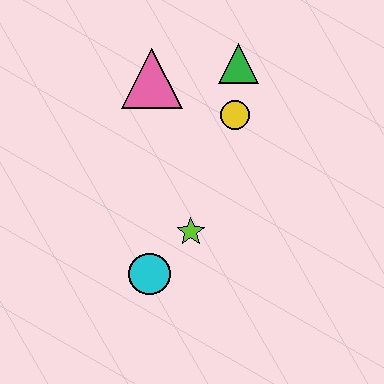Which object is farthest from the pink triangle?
The cyan circle is farthest from the pink triangle.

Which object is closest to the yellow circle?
The green triangle is closest to the yellow circle.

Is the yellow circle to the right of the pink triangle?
Yes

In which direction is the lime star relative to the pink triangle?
The lime star is below the pink triangle.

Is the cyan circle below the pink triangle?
Yes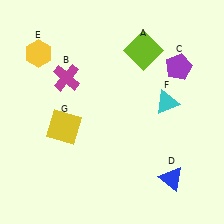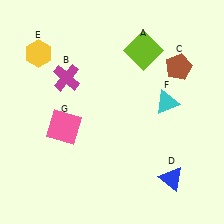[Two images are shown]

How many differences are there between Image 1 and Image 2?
There are 2 differences between the two images.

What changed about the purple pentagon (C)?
In Image 1, C is purple. In Image 2, it changed to brown.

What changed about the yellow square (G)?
In Image 1, G is yellow. In Image 2, it changed to pink.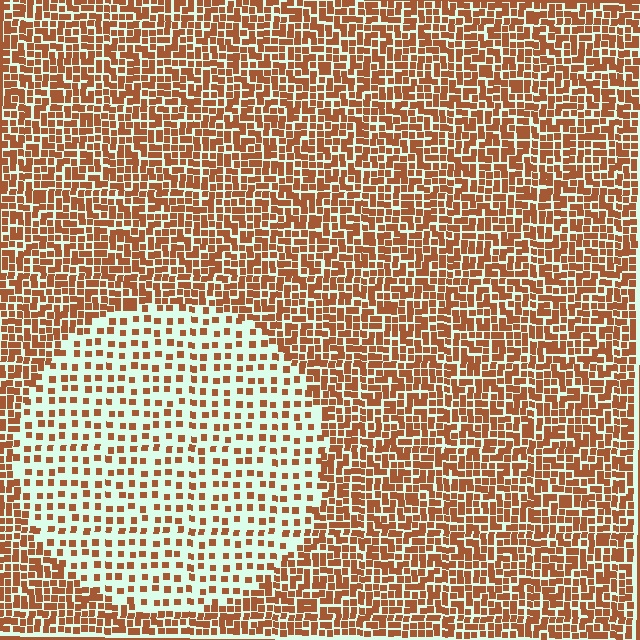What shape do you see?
I see a circle.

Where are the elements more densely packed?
The elements are more densely packed outside the circle boundary.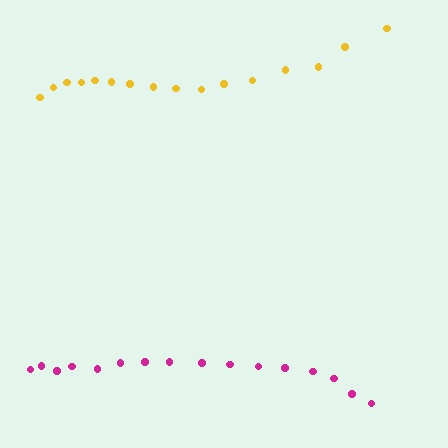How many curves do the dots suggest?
There are 2 distinct paths.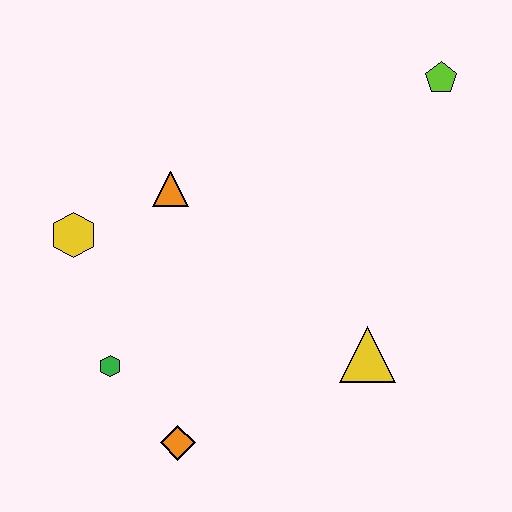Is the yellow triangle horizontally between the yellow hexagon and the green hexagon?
No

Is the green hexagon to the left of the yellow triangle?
Yes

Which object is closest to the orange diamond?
The green hexagon is closest to the orange diamond.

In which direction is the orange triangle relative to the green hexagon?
The orange triangle is above the green hexagon.